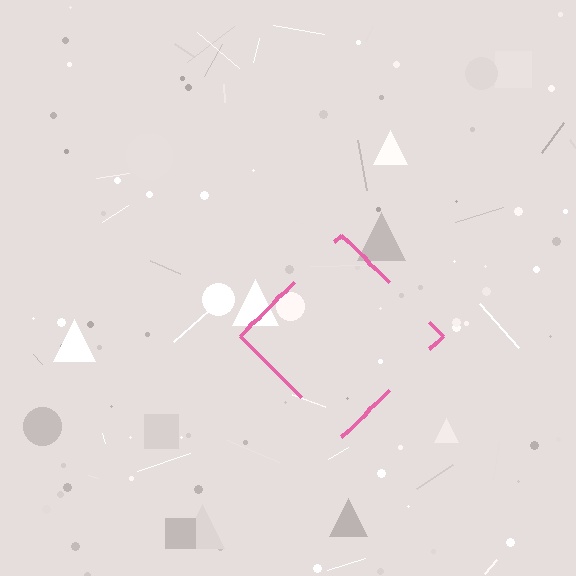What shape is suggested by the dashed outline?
The dashed outline suggests a diamond.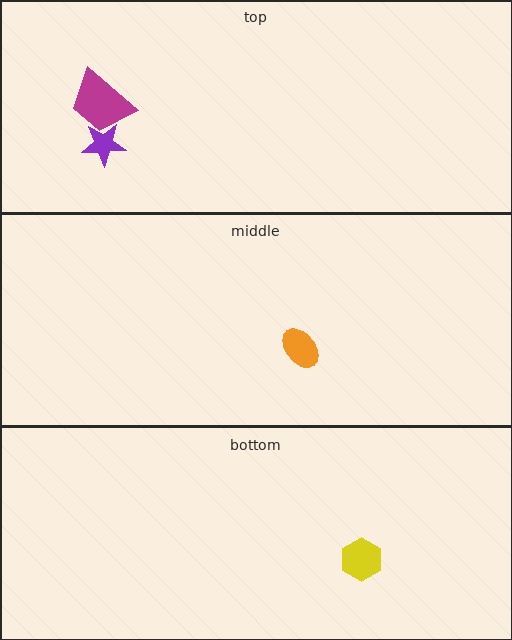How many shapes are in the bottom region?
1.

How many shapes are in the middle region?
1.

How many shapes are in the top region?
2.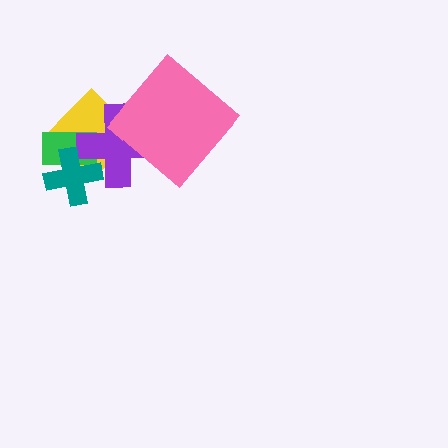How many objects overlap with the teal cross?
3 objects overlap with the teal cross.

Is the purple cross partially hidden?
Yes, it is partially covered by another shape.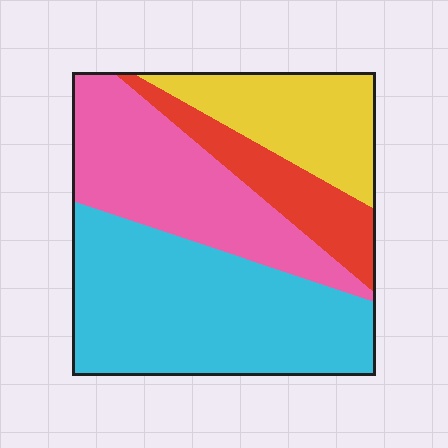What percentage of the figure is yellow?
Yellow takes up about one sixth (1/6) of the figure.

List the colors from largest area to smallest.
From largest to smallest: cyan, pink, yellow, red.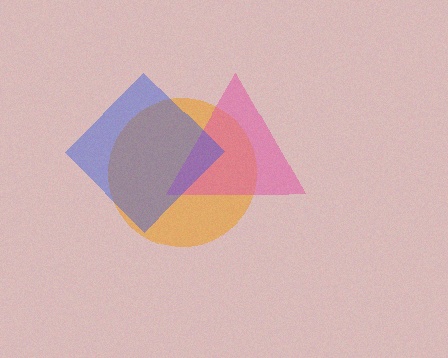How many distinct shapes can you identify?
There are 3 distinct shapes: an orange circle, a pink triangle, a blue diamond.